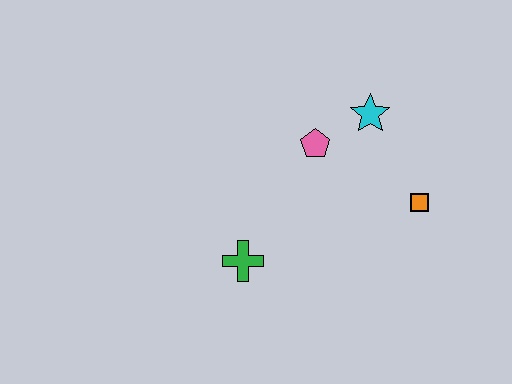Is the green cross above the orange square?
No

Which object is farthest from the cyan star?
The green cross is farthest from the cyan star.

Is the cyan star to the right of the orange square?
No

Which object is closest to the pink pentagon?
The cyan star is closest to the pink pentagon.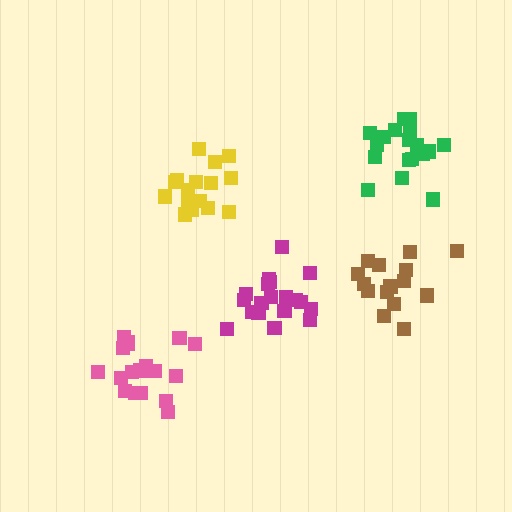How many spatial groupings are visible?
There are 5 spatial groupings.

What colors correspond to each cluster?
The clusters are colored: yellow, green, magenta, pink, brown.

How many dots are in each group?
Group 1: 16 dots, Group 2: 18 dots, Group 3: 19 dots, Group 4: 20 dots, Group 5: 15 dots (88 total).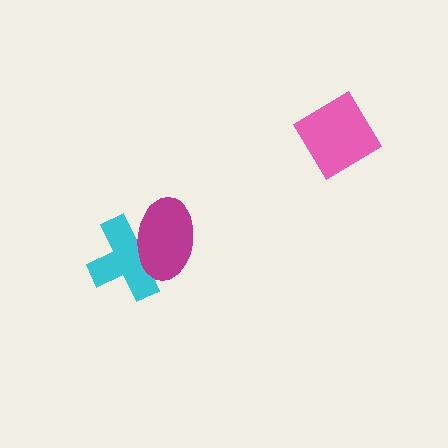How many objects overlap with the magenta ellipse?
1 object overlaps with the magenta ellipse.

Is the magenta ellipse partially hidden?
No, no other shape covers it.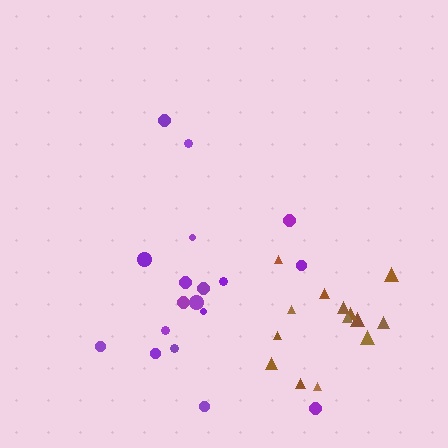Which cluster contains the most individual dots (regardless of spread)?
Purple (18).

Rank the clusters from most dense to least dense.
brown, purple.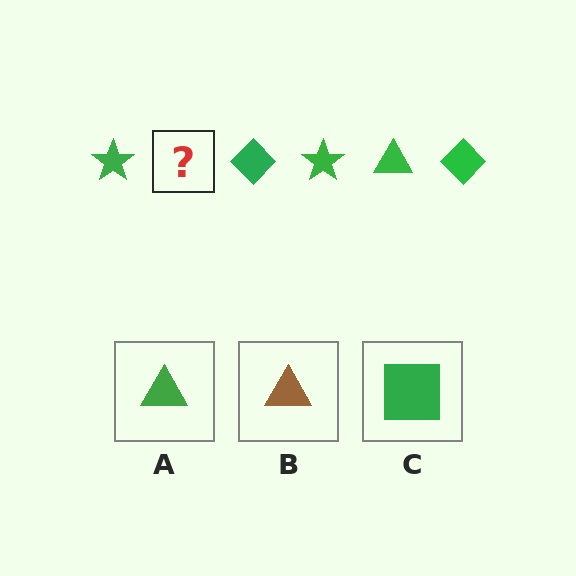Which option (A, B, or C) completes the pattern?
A.